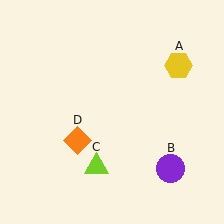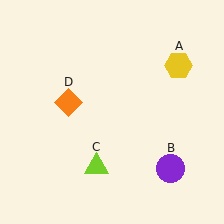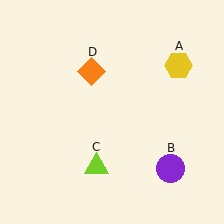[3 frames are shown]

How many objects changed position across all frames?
1 object changed position: orange diamond (object D).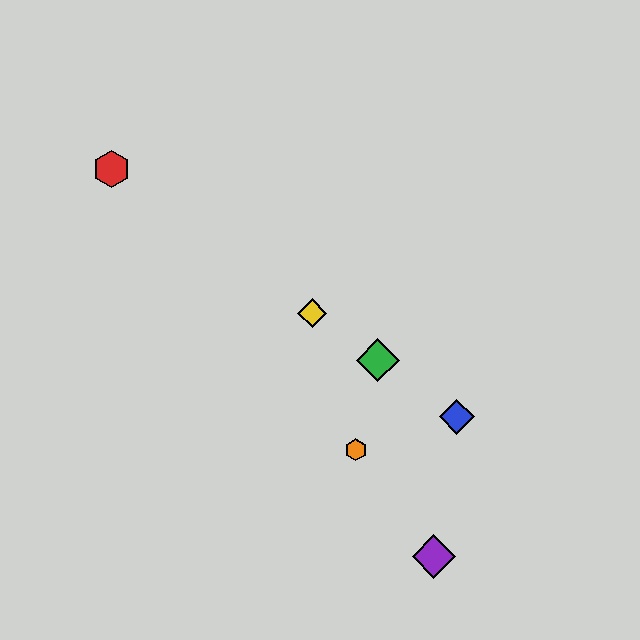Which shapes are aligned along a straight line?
The red hexagon, the blue diamond, the green diamond, the yellow diamond are aligned along a straight line.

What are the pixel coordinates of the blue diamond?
The blue diamond is at (457, 417).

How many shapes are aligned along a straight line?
4 shapes (the red hexagon, the blue diamond, the green diamond, the yellow diamond) are aligned along a straight line.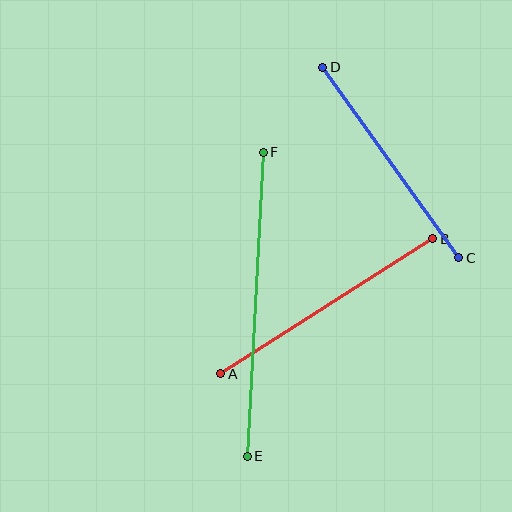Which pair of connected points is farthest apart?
Points E and F are farthest apart.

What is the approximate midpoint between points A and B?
The midpoint is at approximately (327, 306) pixels.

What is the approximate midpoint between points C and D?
The midpoint is at approximately (391, 163) pixels.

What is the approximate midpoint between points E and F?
The midpoint is at approximately (255, 304) pixels.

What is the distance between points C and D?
The distance is approximately 234 pixels.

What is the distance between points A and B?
The distance is approximately 251 pixels.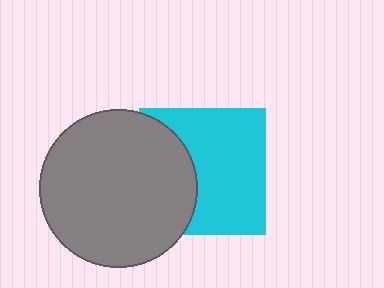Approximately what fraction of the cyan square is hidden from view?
Roughly 36% of the cyan square is hidden behind the gray circle.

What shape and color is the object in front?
The object in front is a gray circle.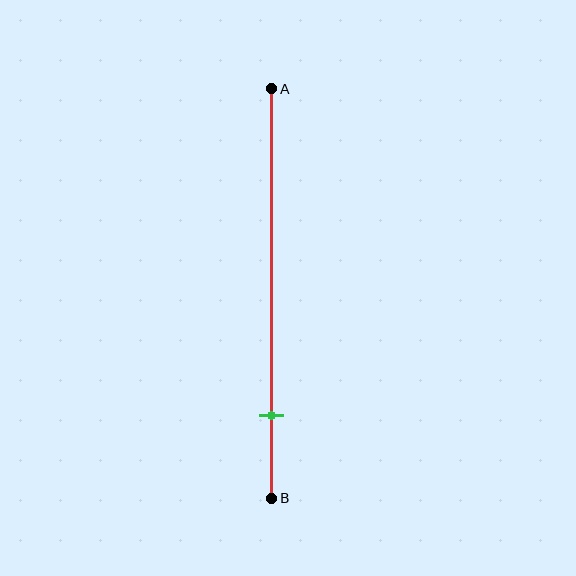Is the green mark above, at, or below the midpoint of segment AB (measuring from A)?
The green mark is below the midpoint of segment AB.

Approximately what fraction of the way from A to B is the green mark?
The green mark is approximately 80% of the way from A to B.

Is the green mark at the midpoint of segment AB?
No, the mark is at about 80% from A, not at the 50% midpoint.